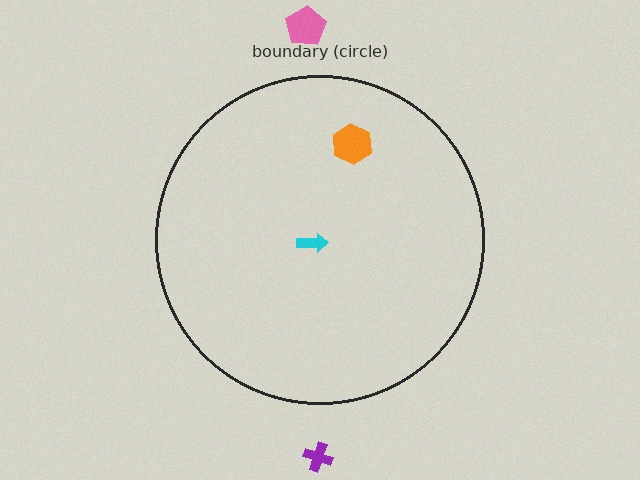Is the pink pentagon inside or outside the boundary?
Outside.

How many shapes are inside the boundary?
2 inside, 2 outside.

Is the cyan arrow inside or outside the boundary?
Inside.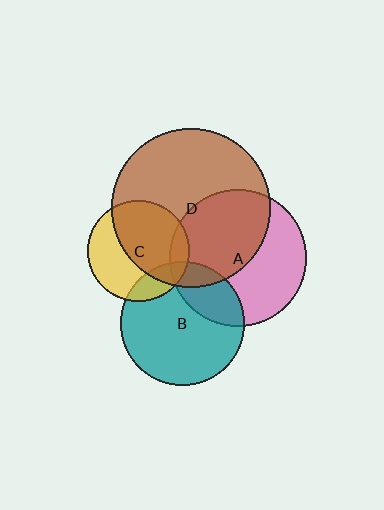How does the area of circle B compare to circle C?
Approximately 1.5 times.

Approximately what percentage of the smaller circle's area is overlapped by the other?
Approximately 50%.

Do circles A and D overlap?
Yes.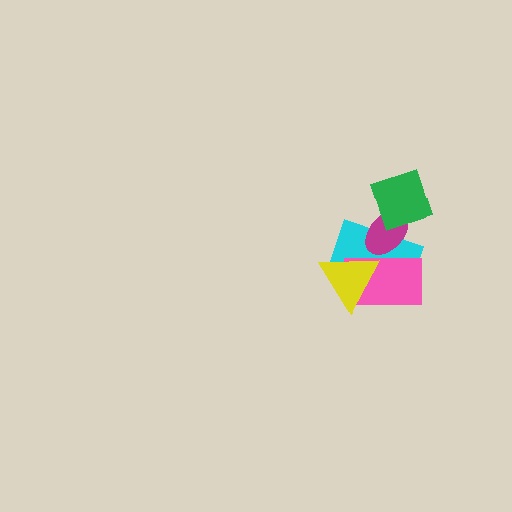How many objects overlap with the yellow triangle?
2 objects overlap with the yellow triangle.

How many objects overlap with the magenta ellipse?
3 objects overlap with the magenta ellipse.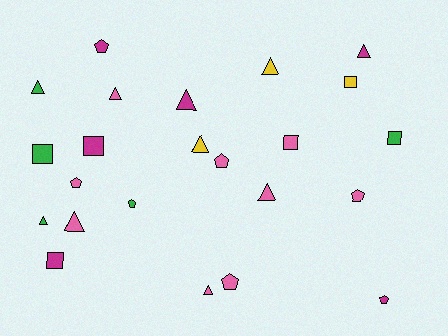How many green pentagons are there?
There is 1 green pentagon.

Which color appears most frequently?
Pink, with 9 objects.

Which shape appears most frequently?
Triangle, with 10 objects.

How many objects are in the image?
There are 23 objects.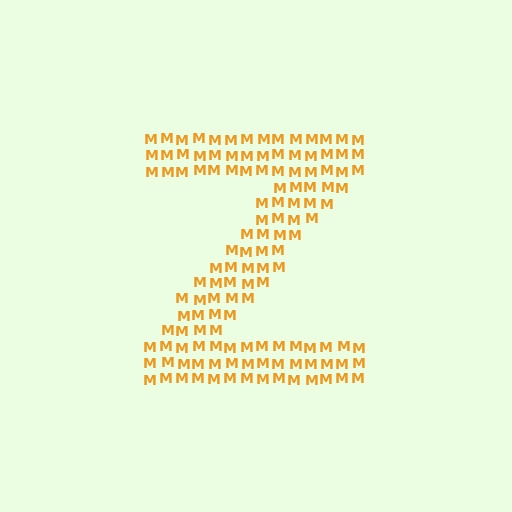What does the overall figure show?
The overall figure shows the letter Z.